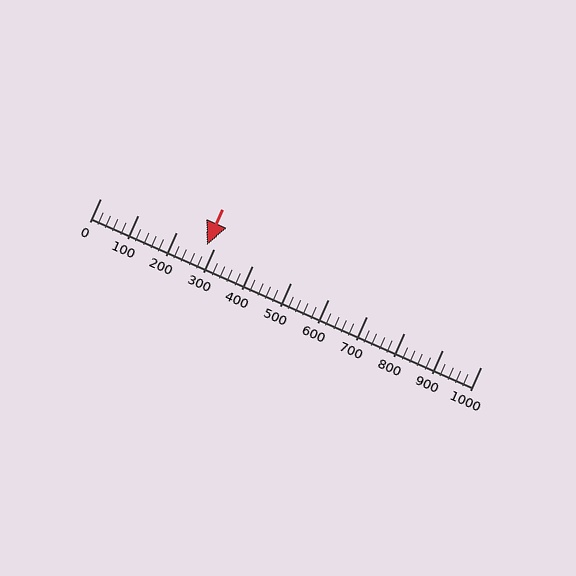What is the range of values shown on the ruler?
The ruler shows values from 0 to 1000.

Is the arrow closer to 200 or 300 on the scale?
The arrow is closer to 300.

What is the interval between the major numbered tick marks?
The major tick marks are spaced 100 units apart.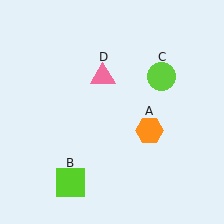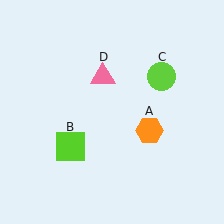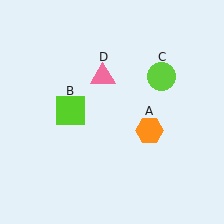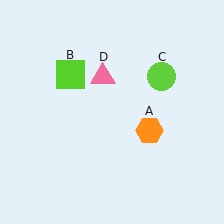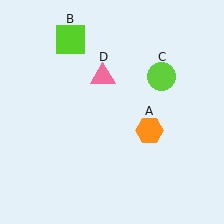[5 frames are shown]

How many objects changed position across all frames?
1 object changed position: lime square (object B).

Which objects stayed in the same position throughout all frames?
Orange hexagon (object A) and lime circle (object C) and pink triangle (object D) remained stationary.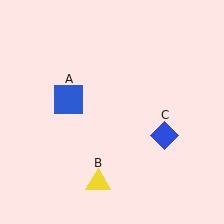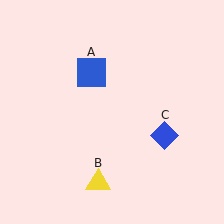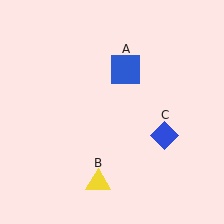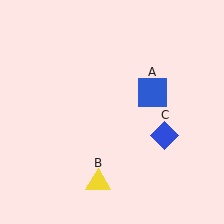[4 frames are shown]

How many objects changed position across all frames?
1 object changed position: blue square (object A).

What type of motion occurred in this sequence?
The blue square (object A) rotated clockwise around the center of the scene.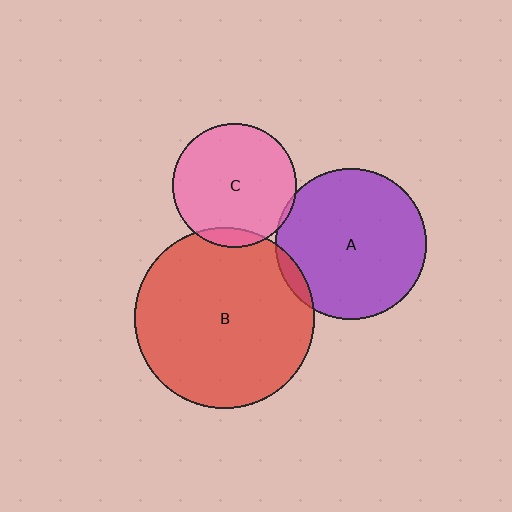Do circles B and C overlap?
Yes.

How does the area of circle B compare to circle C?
Approximately 2.1 times.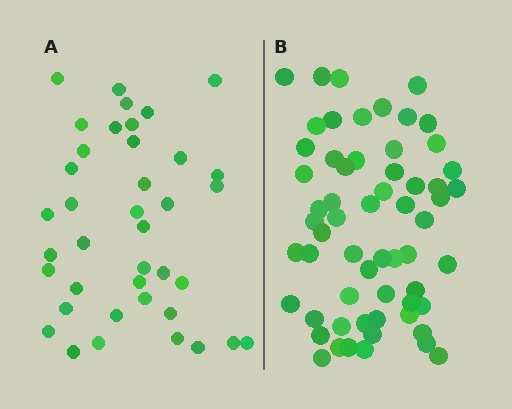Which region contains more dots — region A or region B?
Region B (the right region) has more dots.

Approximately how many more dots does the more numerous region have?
Region B has approximately 20 more dots than region A.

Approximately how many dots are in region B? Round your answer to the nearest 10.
About 60 dots.